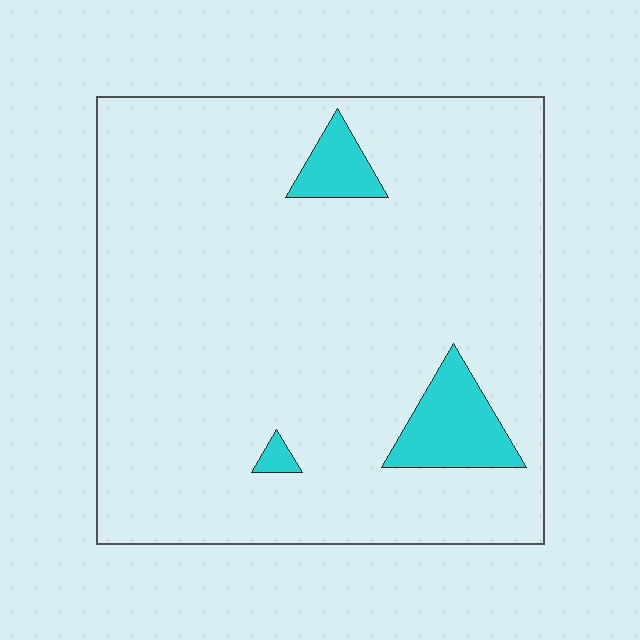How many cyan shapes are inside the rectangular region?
3.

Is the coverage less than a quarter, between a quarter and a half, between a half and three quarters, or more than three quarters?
Less than a quarter.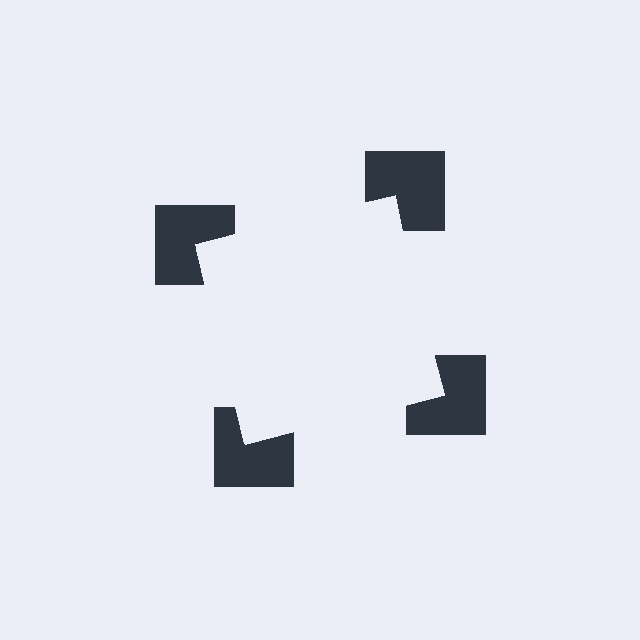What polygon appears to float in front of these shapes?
An illusory square — its edges are inferred from the aligned wedge cuts in the notched squares, not physically drawn.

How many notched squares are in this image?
There are 4 — one at each vertex of the illusory square.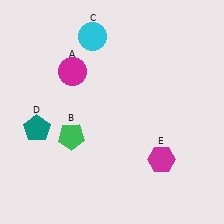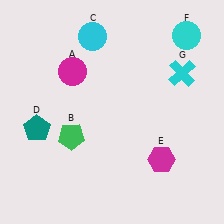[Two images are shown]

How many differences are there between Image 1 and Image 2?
There are 2 differences between the two images.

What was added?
A cyan circle (F), a cyan cross (G) were added in Image 2.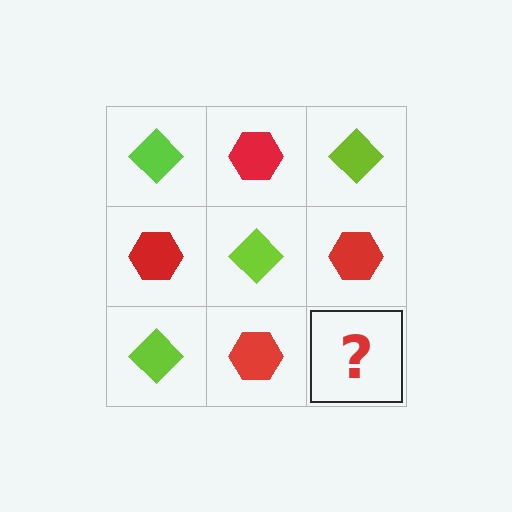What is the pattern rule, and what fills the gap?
The rule is that it alternates lime diamond and red hexagon in a checkerboard pattern. The gap should be filled with a lime diamond.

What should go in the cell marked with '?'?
The missing cell should contain a lime diamond.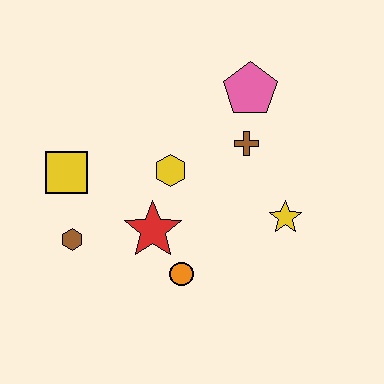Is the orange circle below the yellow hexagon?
Yes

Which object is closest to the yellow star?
The brown cross is closest to the yellow star.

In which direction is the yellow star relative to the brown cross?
The yellow star is below the brown cross.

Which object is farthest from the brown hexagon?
The pink pentagon is farthest from the brown hexagon.